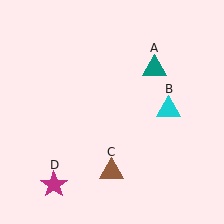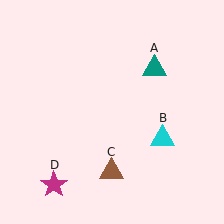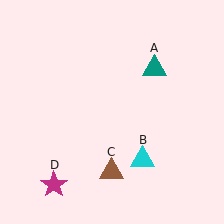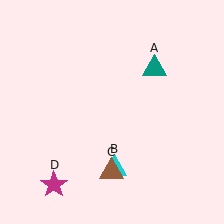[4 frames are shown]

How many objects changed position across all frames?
1 object changed position: cyan triangle (object B).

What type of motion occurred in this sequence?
The cyan triangle (object B) rotated clockwise around the center of the scene.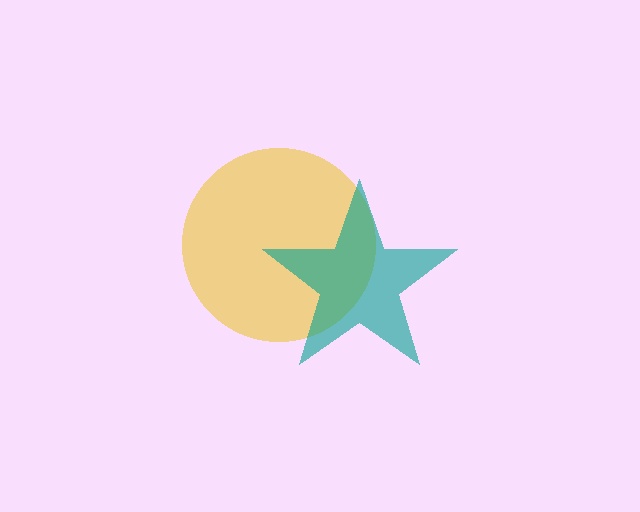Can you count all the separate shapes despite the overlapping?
Yes, there are 2 separate shapes.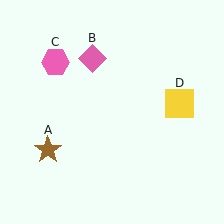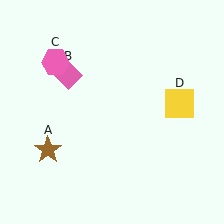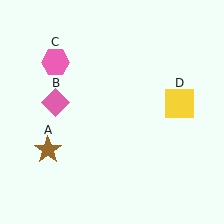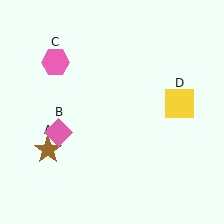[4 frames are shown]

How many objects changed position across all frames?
1 object changed position: pink diamond (object B).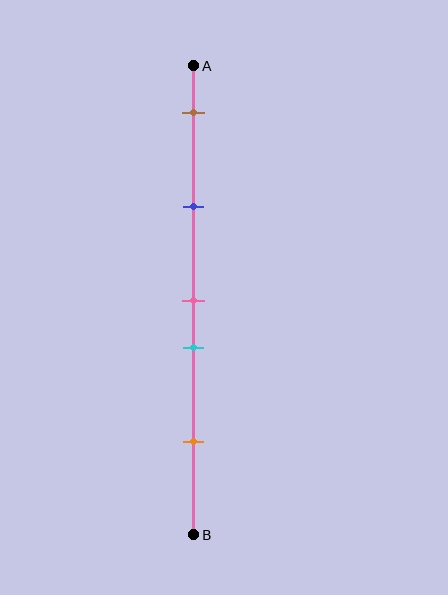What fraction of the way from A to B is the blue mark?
The blue mark is approximately 30% (0.3) of the way from A to B.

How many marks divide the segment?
There are 5 marks dividing the segment.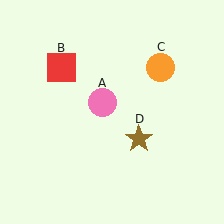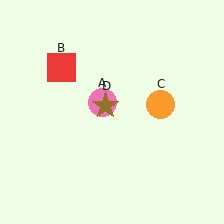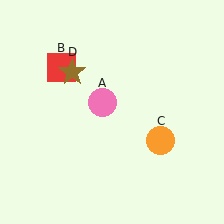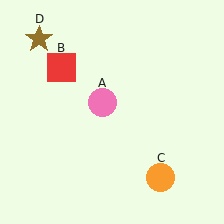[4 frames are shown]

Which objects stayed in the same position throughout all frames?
Pink circle (object A) and red square (object B) remained stationary.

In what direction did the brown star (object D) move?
The brown star (object D) moved up and to the left.